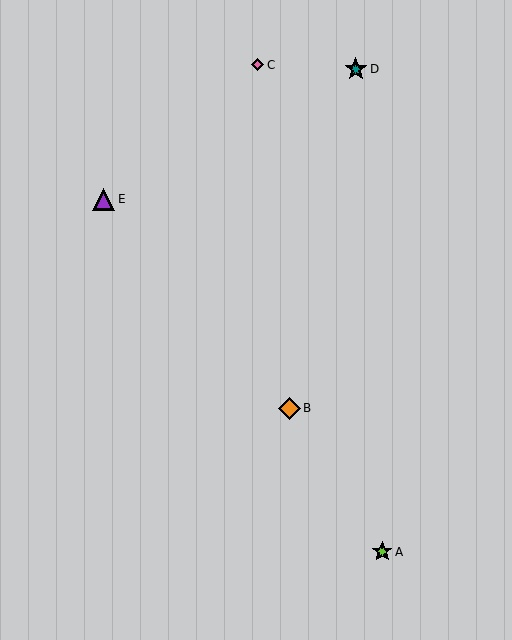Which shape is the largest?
The teal star (labeled D) is the largest.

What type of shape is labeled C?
Shape C is a pink diamond.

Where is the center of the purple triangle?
The center of the purple triangle is at (104, 199).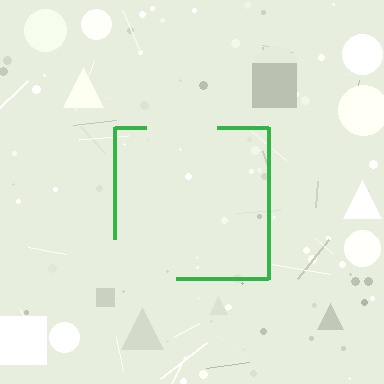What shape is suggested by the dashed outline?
The dashed outline suggests a square.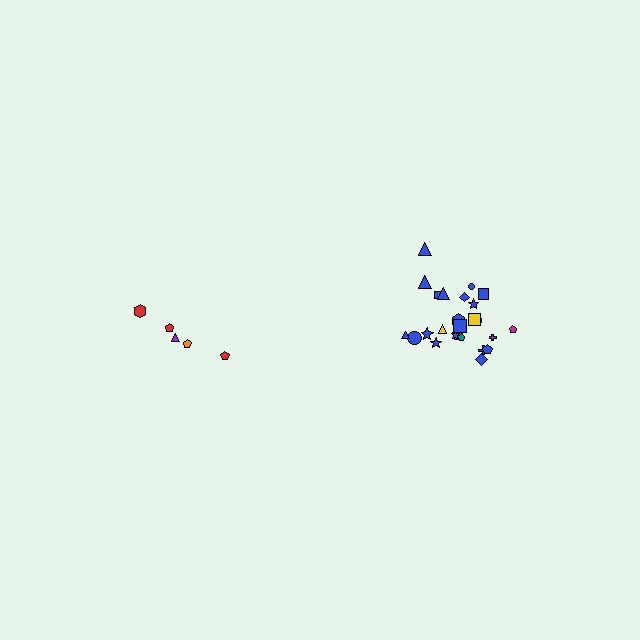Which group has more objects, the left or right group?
The right group.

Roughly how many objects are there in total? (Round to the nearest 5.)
Roughly 30 objects in total.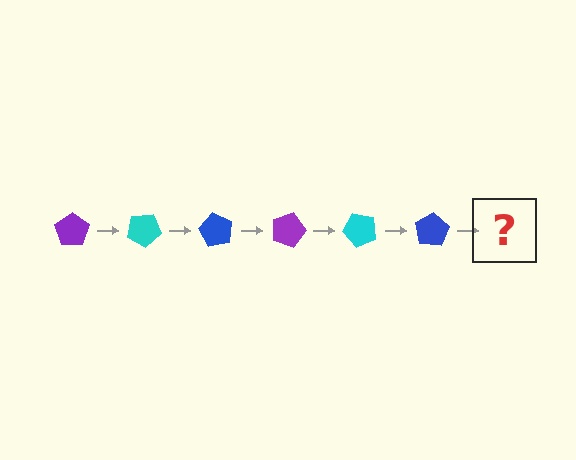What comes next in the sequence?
The next element should be a purple pentagon, rotated 180 degrees from the start.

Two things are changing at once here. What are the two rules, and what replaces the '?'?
The two rules are that it rotates 30 degrees each step and the color cycles through purple, cyan, and blue. The '?' should be a purple pentagon, rotated 180 degrees from the start.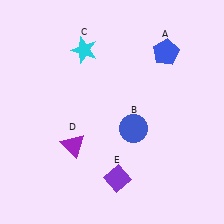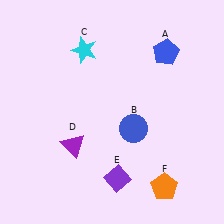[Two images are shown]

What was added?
An orange pentagon (F) was added in Image 2.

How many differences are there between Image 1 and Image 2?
There is 1 difference between the two images.